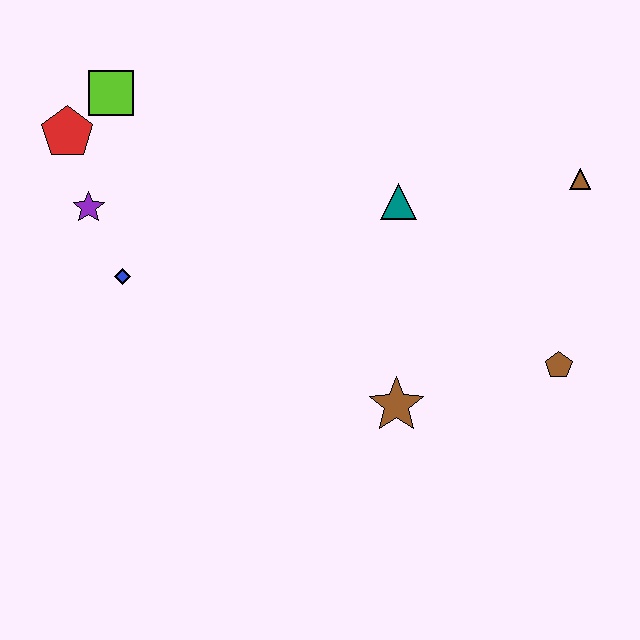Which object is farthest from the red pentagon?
The brown pentagon is farthest from the red pentagon.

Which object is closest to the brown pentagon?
The brown star is closest to the brown pentagon.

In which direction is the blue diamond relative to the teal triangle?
The blue diamond is to the left of the teal triangle.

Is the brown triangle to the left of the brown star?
No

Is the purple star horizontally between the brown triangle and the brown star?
No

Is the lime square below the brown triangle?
No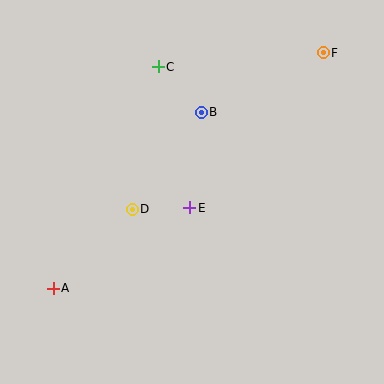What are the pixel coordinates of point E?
Point E is at (190, 208).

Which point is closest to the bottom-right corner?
Point E is closest to the bottom-right corner.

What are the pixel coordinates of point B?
Point B is at (201, 112).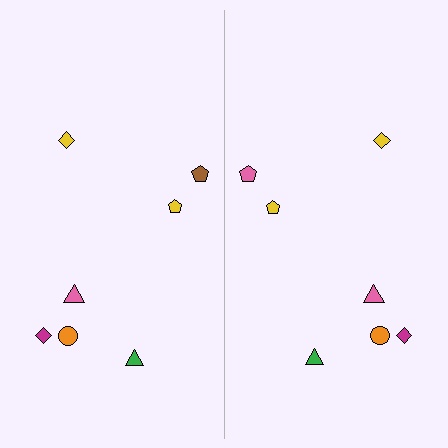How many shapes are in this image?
There are 14 shapes in this image.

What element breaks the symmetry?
The pink pentagon on the right side breaks the symmetry — its mirror counterpart is brown.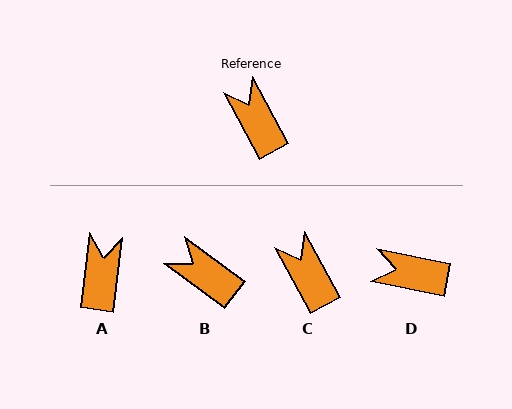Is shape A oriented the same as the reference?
No, it is off by about 35 degrees.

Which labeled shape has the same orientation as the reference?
C.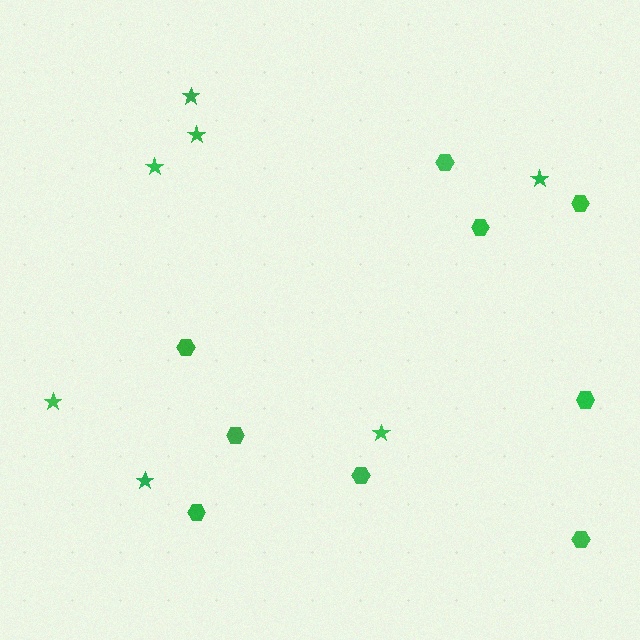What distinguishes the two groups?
There are 2 groups: one group of stars (7) and one group of hexagons (9).